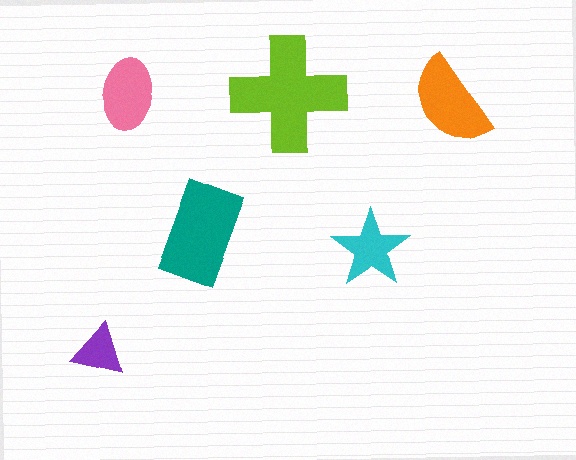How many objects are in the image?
There are 6 objects in the image.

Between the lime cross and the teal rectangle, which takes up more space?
The lime cross.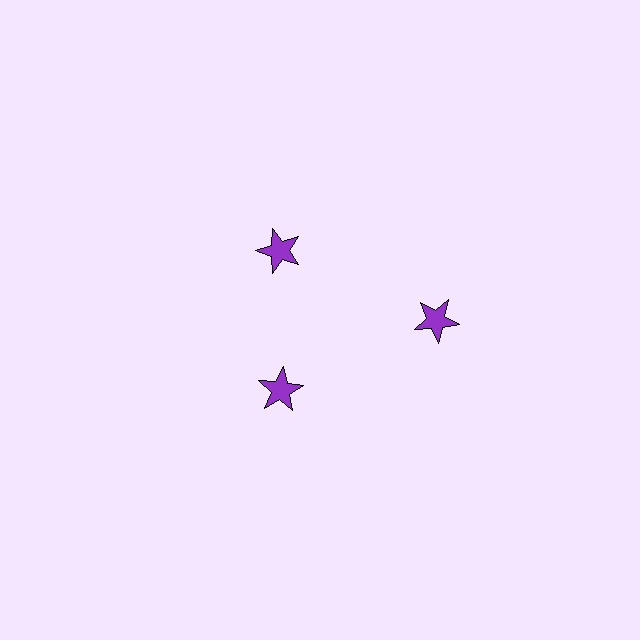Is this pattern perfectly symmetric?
No. The 3 purple stars are arranged in a ring, but one element near the 3 o'clock position is pushed outward from the center, breaking the 3-fold rotational symmetry.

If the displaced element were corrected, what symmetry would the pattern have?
It would have 3-fold rotational symmetry — the pattern would map onto itself every 120 degrees.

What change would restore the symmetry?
The symmetry would be restored by moving it inward, back onto the ring so that all 3 stars sit at equal angles and equal distance from the center.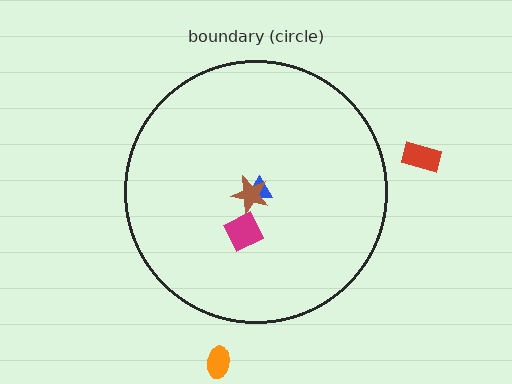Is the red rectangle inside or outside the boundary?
Outside.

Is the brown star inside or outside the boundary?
Inside.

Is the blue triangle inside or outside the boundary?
Inside.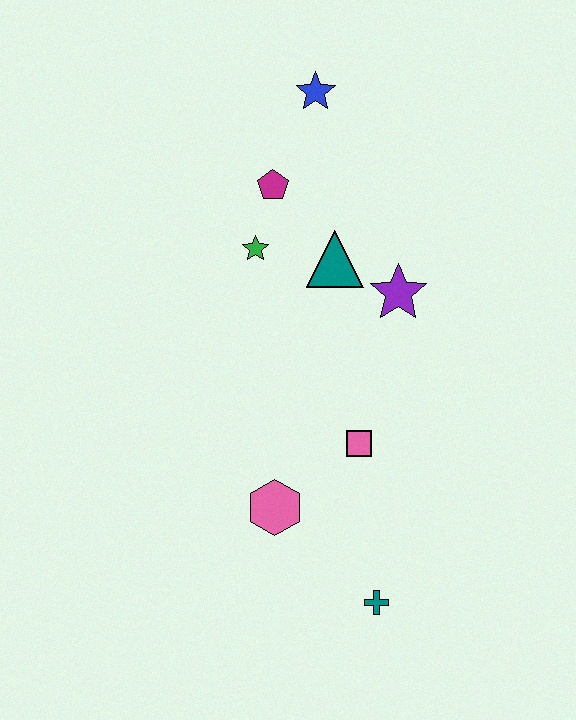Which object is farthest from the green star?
The teal cross is farthest from the green star.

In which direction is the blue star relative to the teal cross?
The blue star is above the teal cross.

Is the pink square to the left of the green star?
No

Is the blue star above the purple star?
Yes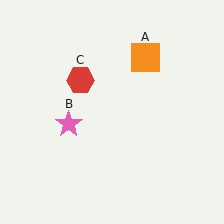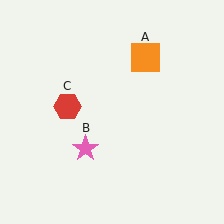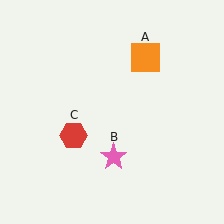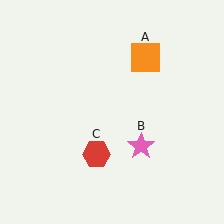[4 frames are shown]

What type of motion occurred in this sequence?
The pink star (object B), red hexagon (object C) rotated counterclockwise around the center of the scene.